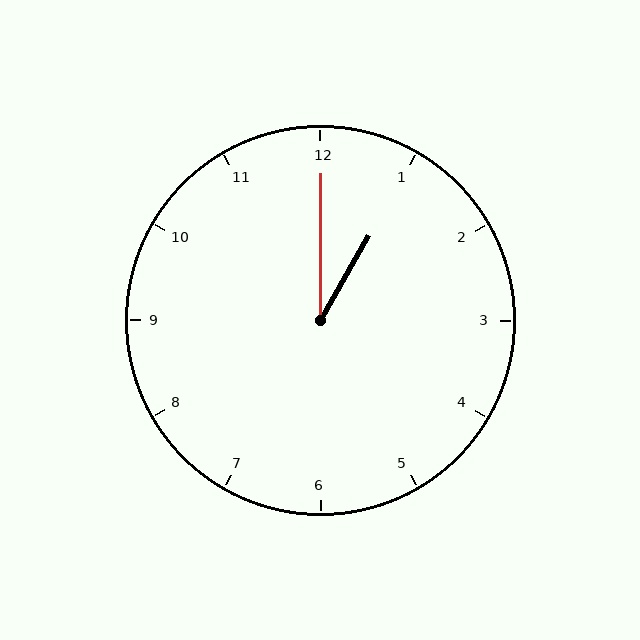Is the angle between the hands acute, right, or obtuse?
It is acute.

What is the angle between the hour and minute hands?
Approximately 30 degrees.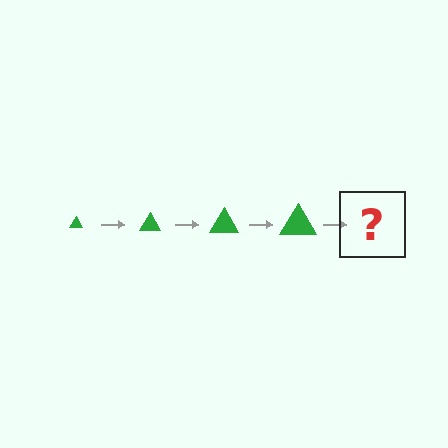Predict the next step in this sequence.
The next step is a green triangle, larger than the previous one.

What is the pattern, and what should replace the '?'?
The pattern is that the triangle gets progressively larger each step. The '?' should be a green triangle, larger than the previous one.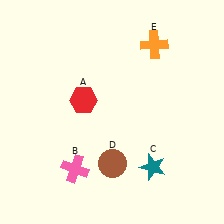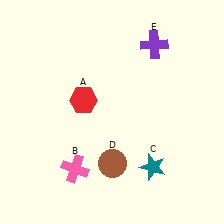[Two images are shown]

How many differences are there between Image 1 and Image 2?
There is 1 difference between the two images.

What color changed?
The cross (E) changed from orange in Image 1 to purple in Image 2.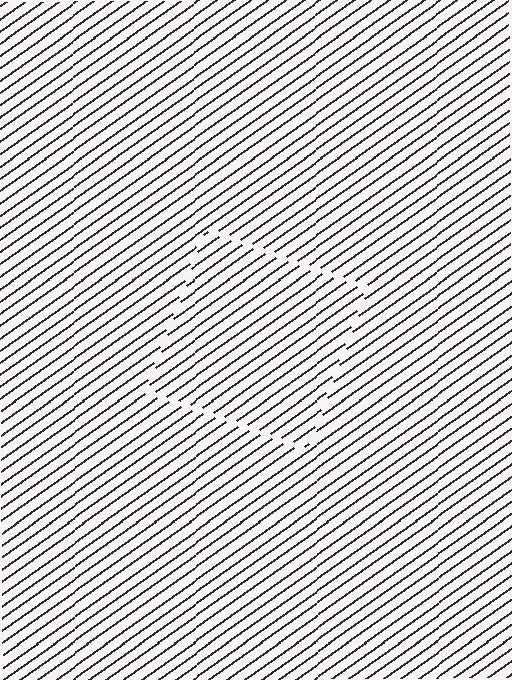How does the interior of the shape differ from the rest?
The interior of the shape contains the same grating, shifted by half a period — the contour is defined by the phase discontinuity where line-ends from the inner and outer gratings abut.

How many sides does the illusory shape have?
4 sides — the line-ends trace a square.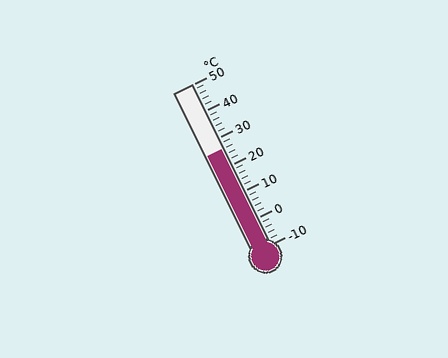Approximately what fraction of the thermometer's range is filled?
The thermometer is filled to approximately 60% of its range.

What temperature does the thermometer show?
The thermometer shows approximately 26°C.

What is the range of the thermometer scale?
The thermometer scale ranges from -10°C to 50°C.